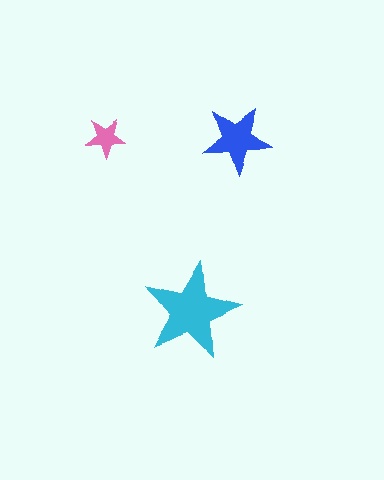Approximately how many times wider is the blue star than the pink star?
About 1.5 times wider.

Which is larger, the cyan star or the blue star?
The cyan one.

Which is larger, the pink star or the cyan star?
The cyan one.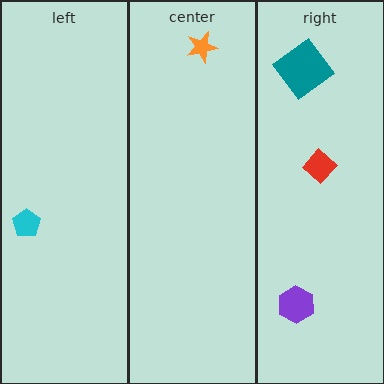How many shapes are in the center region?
1.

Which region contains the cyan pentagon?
The left region.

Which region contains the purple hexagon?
The right region.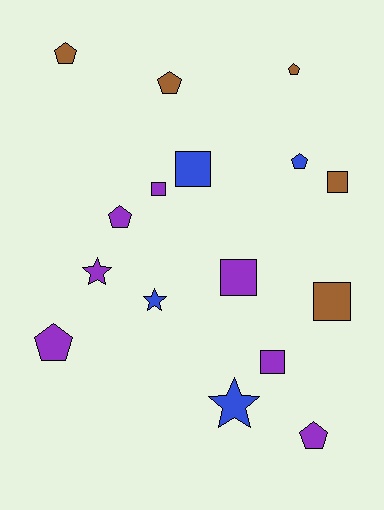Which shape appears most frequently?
Pentagon, with 7 objects.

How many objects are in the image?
There are 16 objects.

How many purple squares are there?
There are 3 purple squares.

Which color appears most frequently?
Purple, with 7 objects.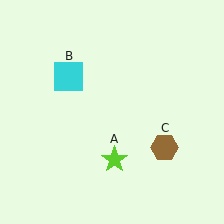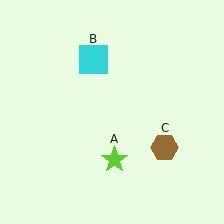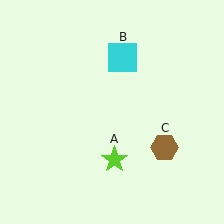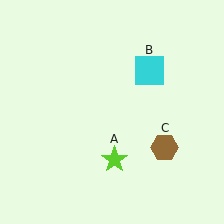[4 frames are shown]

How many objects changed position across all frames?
1 object changed position: cyan square (object B).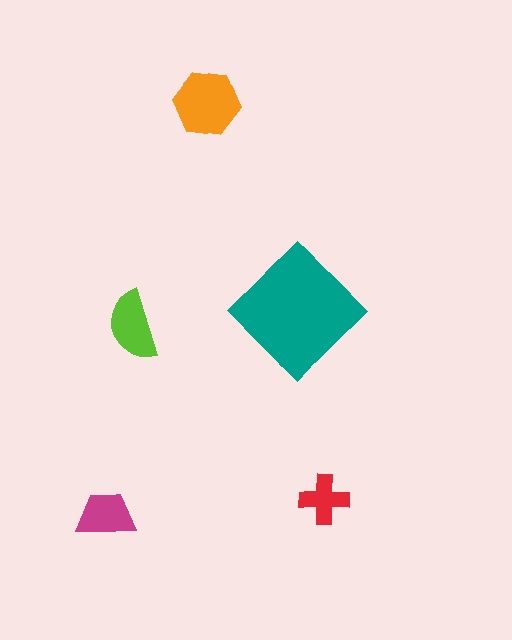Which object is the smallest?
The red cross.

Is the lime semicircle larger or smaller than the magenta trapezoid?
Larger.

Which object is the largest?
The teal diamond.